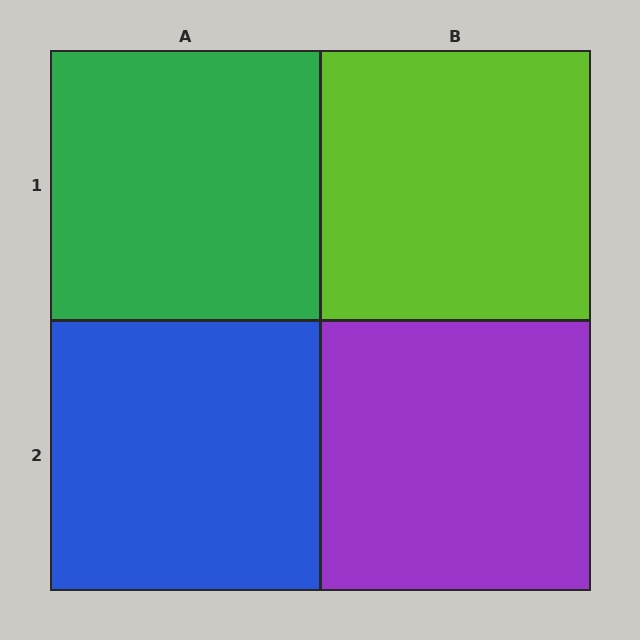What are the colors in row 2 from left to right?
Blue, purple.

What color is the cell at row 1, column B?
Lime.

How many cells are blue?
1 cell is blue.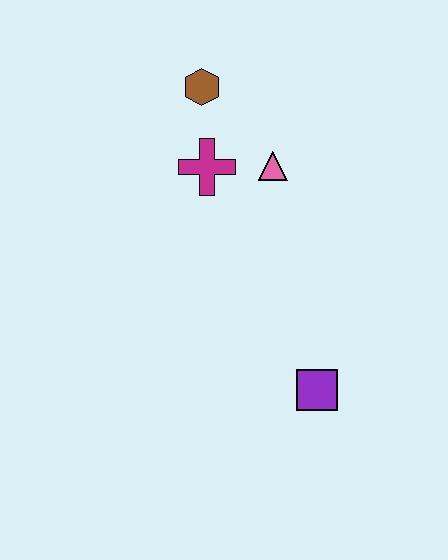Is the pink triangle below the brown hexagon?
Yes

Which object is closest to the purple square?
The pink triangle is closest to the purple square.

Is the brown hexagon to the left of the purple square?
Yes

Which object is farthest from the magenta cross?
The purple square is farthest from the magenta cross.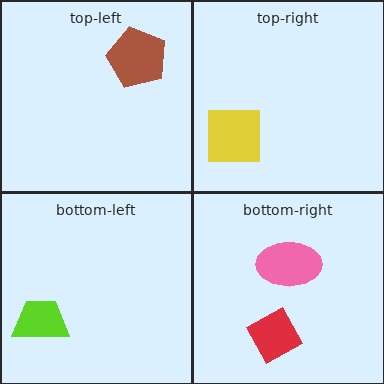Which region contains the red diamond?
The bottom-right region.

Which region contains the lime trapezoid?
The bottom-left region.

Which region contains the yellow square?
The top-right region.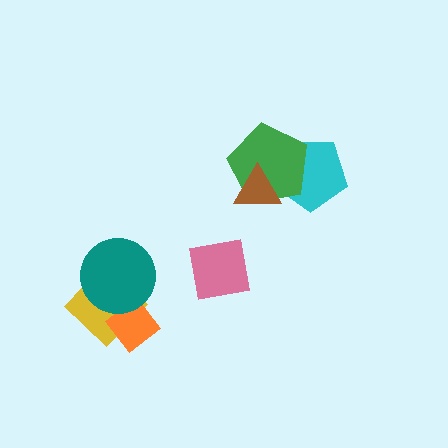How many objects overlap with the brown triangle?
2 objects overlap with the brown triangle.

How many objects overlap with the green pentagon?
2 objects overlap with the green pentagon.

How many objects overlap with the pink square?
0 objects overlap with the pink square.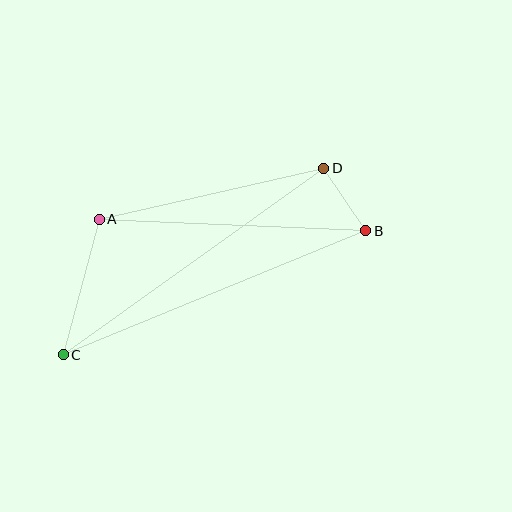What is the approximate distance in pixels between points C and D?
The distance between C and D is approximately 320 pixels.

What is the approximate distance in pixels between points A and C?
The distance between A and C is approximately 140 pixels.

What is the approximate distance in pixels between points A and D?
The distance between A and D is approximately 230 pixels.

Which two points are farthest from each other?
Points B and C are farthest from each other.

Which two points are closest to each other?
Points B and D are closest to each other.